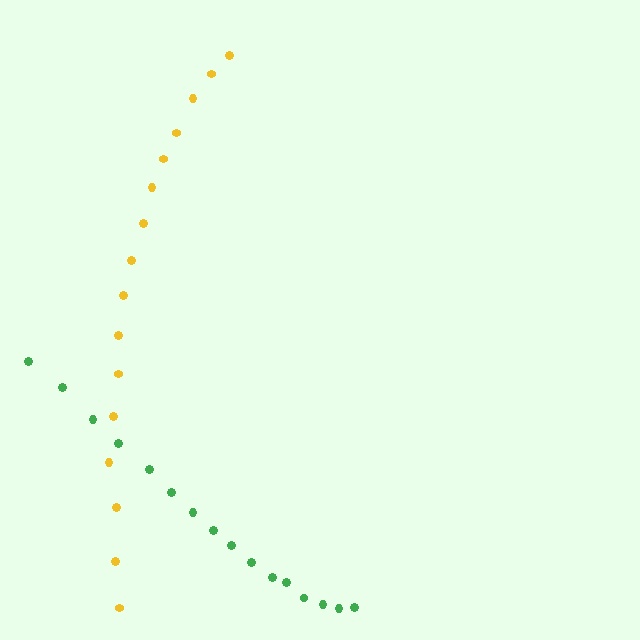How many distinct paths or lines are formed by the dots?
There are 2 distinct paths.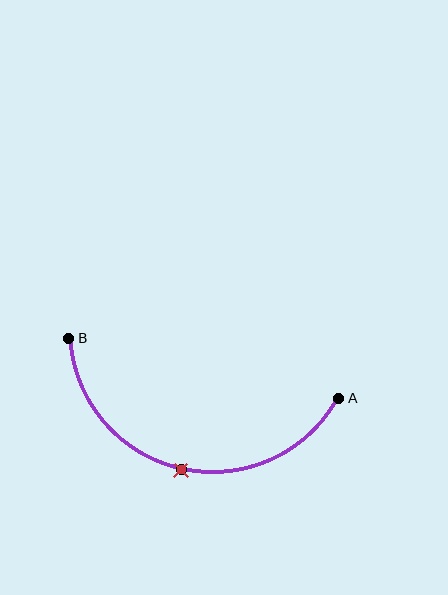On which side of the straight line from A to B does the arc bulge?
The arc bulges below the straight line connecting A and B.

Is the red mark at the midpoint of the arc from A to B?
Yes. The red mark lies on the arc at equal arc-length from both A and B — it is the arc midpoint.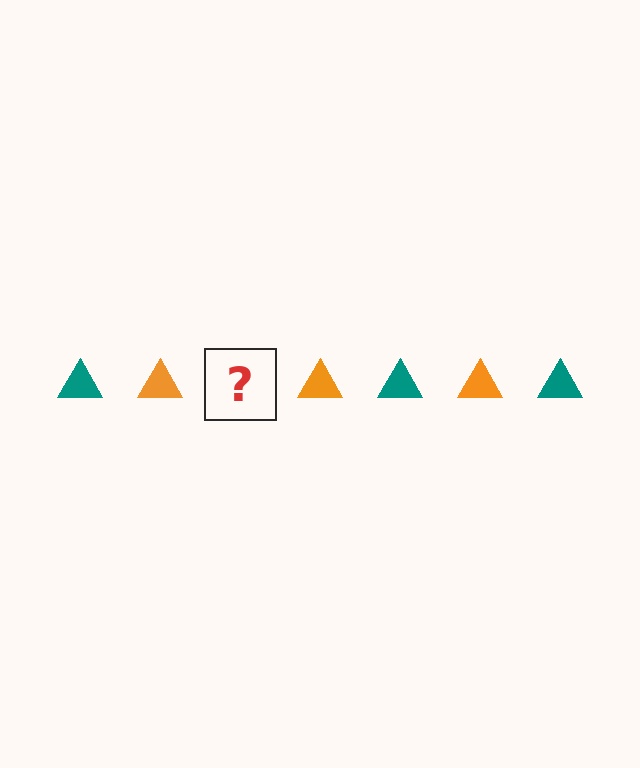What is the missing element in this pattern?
The missing element is a teal triangle.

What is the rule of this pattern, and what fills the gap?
The rule is that the pattern cycles through teal, orange triangles. The gap should be filled with a teal triangle.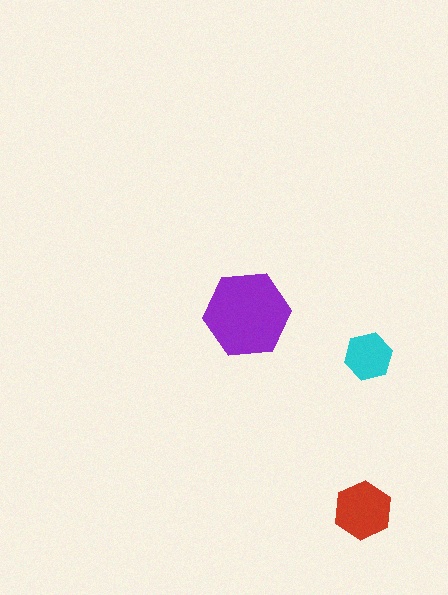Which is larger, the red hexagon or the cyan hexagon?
The red one.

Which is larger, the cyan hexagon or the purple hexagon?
The purple one.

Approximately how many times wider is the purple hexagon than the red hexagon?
About 1.5 times wider.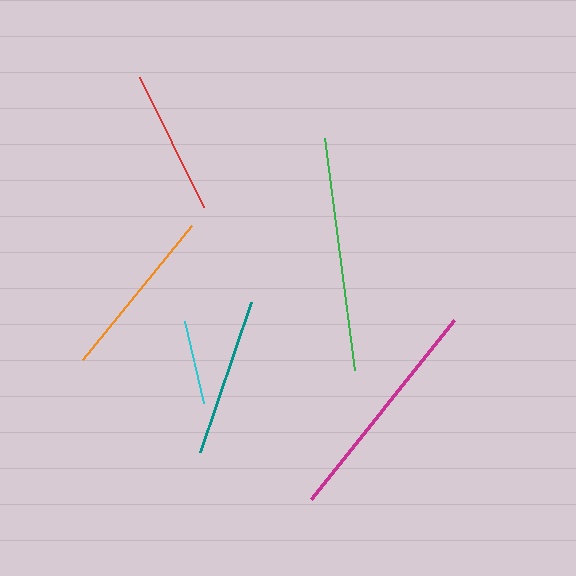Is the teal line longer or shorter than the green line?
The green line is longer than the teal line.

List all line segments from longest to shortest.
From longest to shortest: green, magenta, orange, teal, red, cyan.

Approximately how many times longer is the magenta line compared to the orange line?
The magenta line is approximately 1.3 times the length of the orange line.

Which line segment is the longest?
The green line is the longest at approximately 234 pixels.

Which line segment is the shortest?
The cyan line is the shortest at approximately 84 pixels.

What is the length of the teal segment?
The teal segment is approximately 159 pixels long.